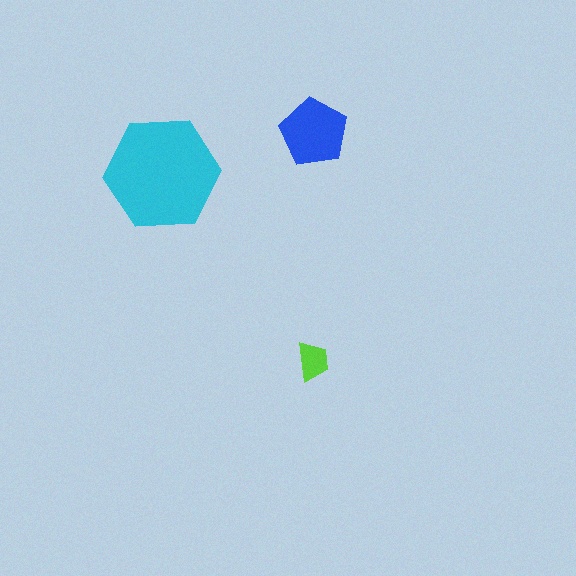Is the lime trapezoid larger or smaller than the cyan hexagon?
Smaller.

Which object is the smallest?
The lime trapezoid.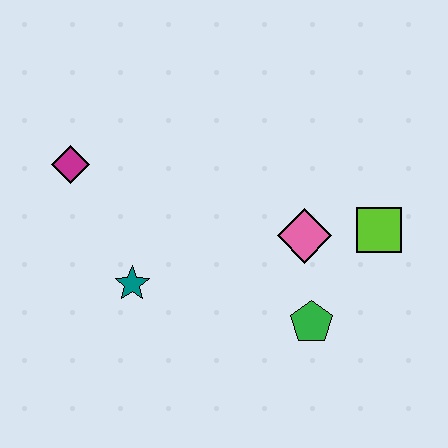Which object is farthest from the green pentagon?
The magenta diamond is farthest from the green pentagon.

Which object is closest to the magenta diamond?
The teal star is closest to the magenta diamond.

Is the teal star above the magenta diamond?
No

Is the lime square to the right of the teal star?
Yes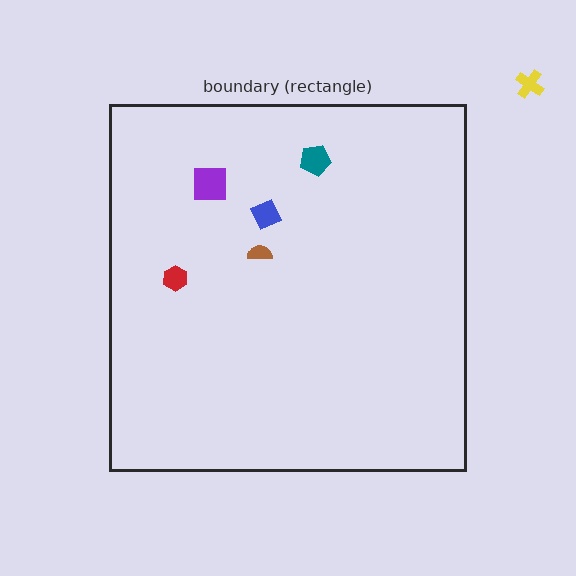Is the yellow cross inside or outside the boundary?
Outside.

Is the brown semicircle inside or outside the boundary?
Inside.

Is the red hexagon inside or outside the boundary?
Inside.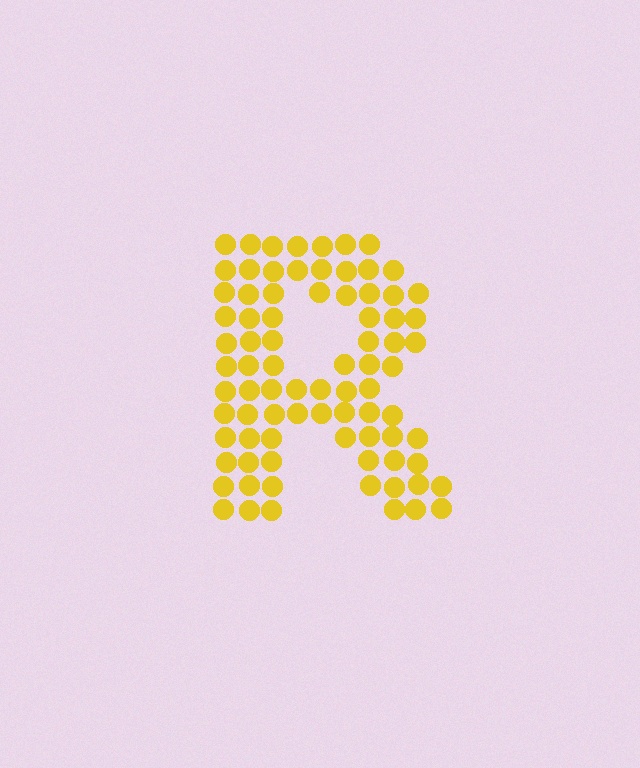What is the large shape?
The large shape is the letter R.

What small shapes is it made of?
It is made of small circles.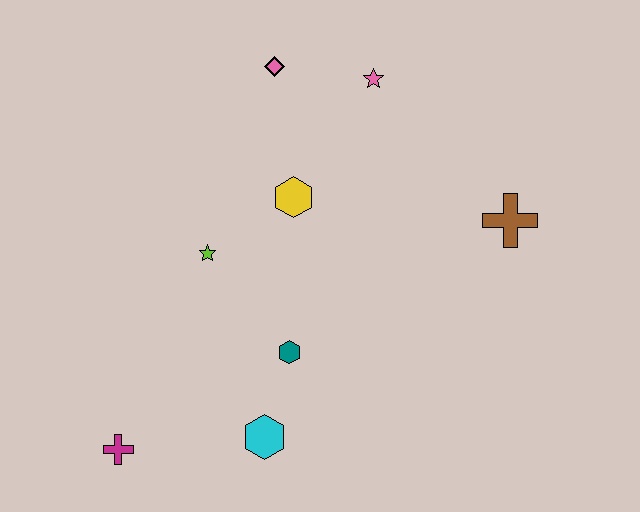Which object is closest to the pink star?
The pink diamond is closest to the pink star.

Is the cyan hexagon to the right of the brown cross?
No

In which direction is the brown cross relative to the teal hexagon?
The brown cross is to the right of the teal hexagon.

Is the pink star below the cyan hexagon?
No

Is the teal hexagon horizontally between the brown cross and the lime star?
Yes